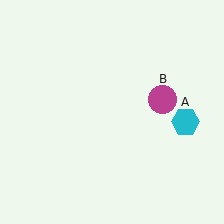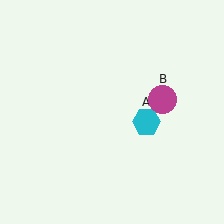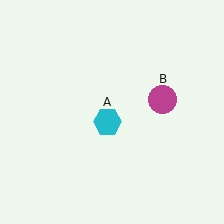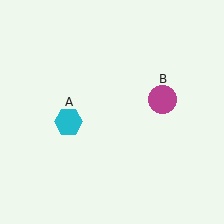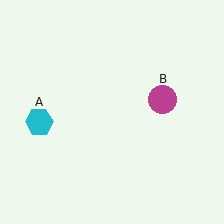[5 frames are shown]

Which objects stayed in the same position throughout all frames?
Magenta circle (object B) remained stationary.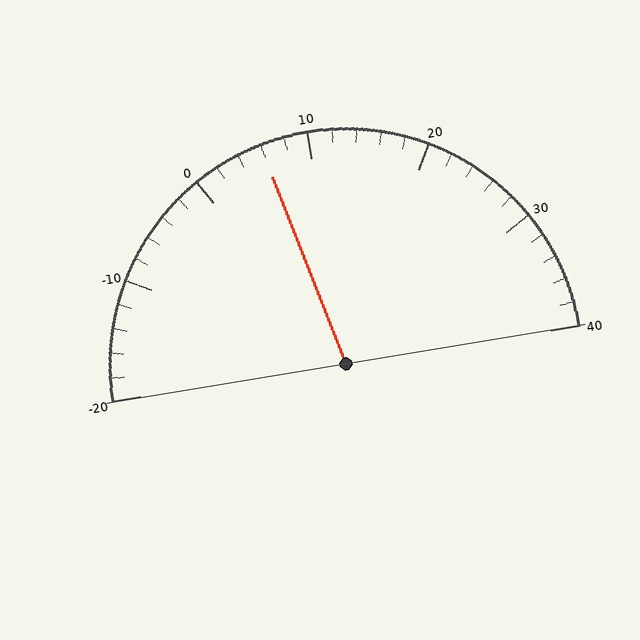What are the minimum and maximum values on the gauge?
The gauge ranges from -20 to 40.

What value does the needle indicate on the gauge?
The needle indicates approximately 6.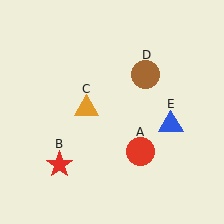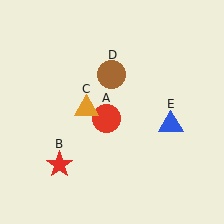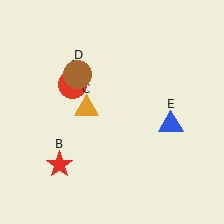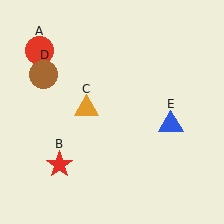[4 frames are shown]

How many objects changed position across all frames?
2 objects changed position: red circle (object A), brown circle (object D).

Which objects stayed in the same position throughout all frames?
Red star (object B) and orange triangle (object C) and blue triangle (object E) remained stationary.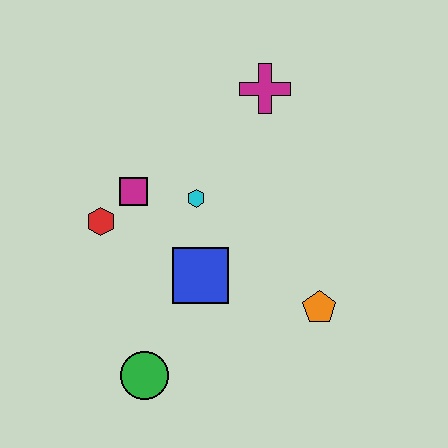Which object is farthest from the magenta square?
The orange pentagon is farthest from the magenta square.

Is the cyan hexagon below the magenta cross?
Yes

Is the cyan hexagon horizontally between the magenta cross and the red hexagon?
Yes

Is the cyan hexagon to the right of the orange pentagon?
No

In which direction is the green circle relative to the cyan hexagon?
The green circle is below the cyan hexagon.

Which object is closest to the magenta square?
The red hexagon is closest to the magenta square.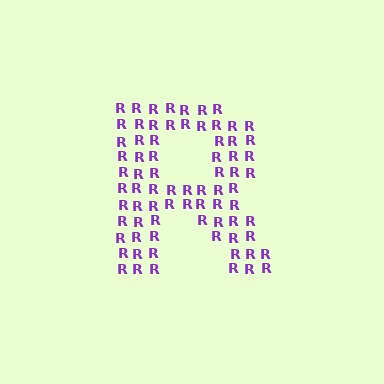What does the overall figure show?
The overall figure shows the letter R.